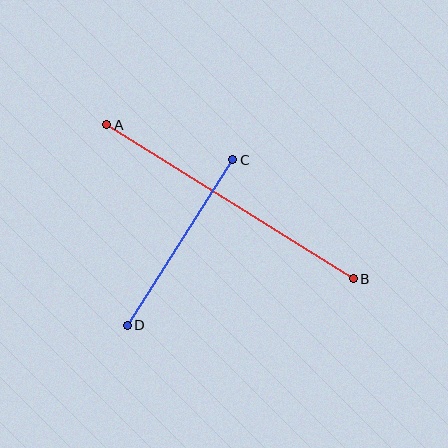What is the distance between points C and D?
The distance is approximately 196 pixels.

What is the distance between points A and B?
The distance is approximately 290 pixels.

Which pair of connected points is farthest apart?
Points A and B are farthest apart.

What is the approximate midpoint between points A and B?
The midpoint is at approximately (230, 202) pixels.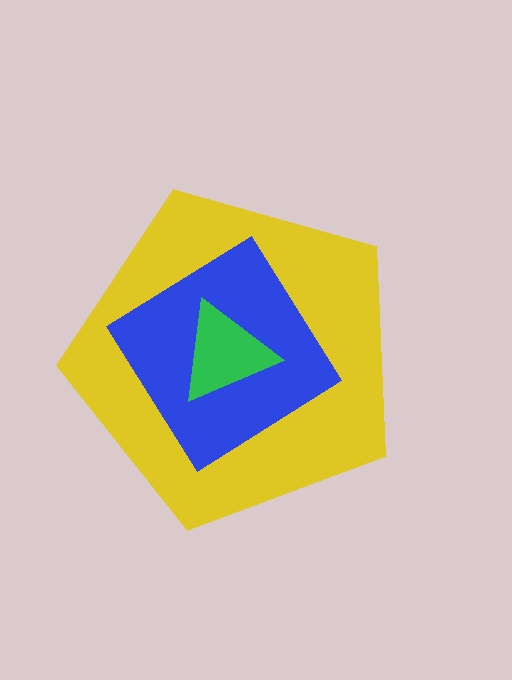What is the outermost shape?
The yellow pentagon.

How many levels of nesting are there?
3.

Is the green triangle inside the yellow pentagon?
Yes.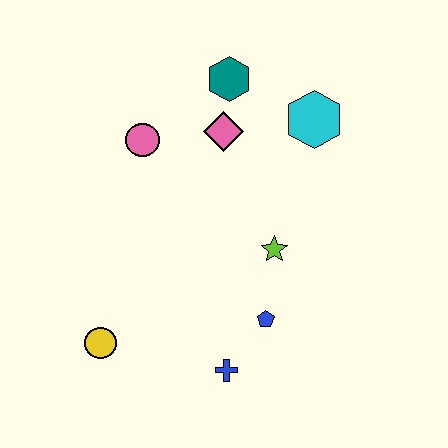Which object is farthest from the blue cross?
The teal hexagon is farthest from the blue cross.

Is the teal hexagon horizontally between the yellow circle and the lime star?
Yes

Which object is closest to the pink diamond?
The teal hexagon is closest to the pink diamond.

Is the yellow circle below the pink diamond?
Yes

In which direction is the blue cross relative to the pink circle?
The blue cross is below the pink circle.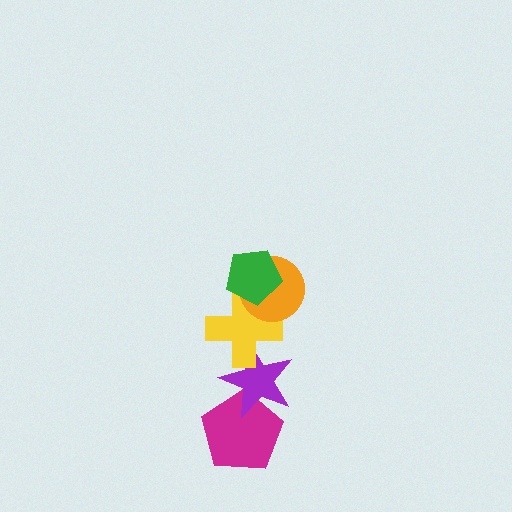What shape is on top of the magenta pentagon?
The purple star is on top of the magenta pentagon.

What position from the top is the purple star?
The purple star is 4th from the top.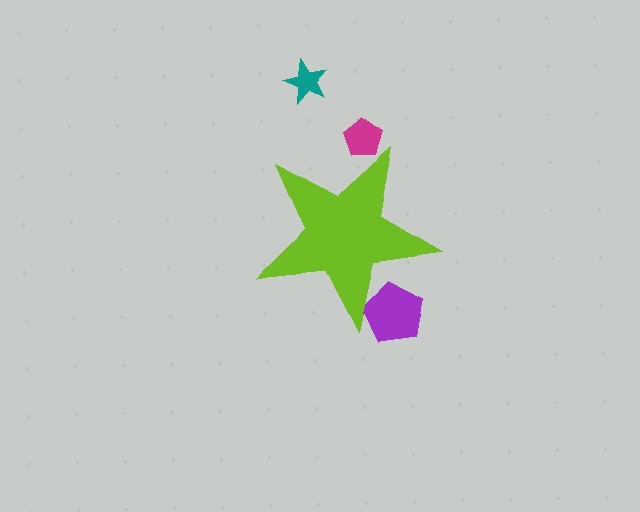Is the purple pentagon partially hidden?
Yes, the purple pentagon is partially hidden behind the lime star.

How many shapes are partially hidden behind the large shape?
2 shapes are partially hidden.